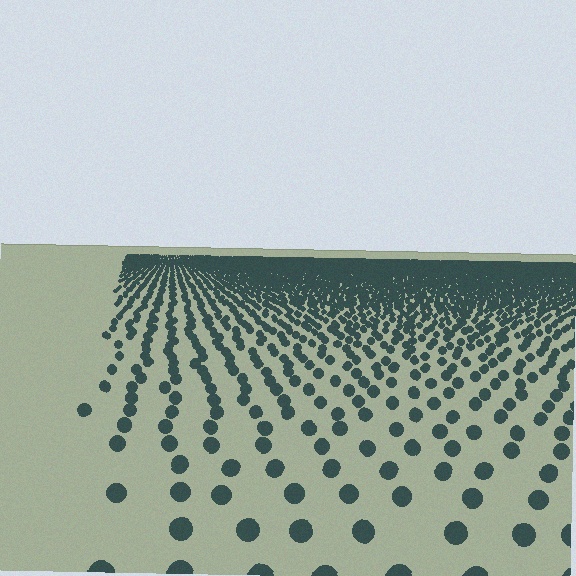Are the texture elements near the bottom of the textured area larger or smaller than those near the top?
Larger. Near the bottom, elements are closer to the viewer and appear at a bigger on-screen size.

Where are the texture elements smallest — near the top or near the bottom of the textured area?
Near the top.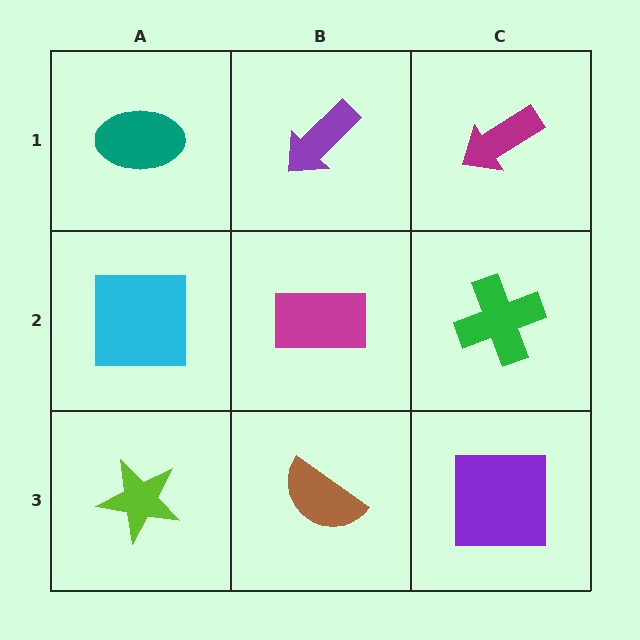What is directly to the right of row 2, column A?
A magenta rectangle.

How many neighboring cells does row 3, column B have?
3.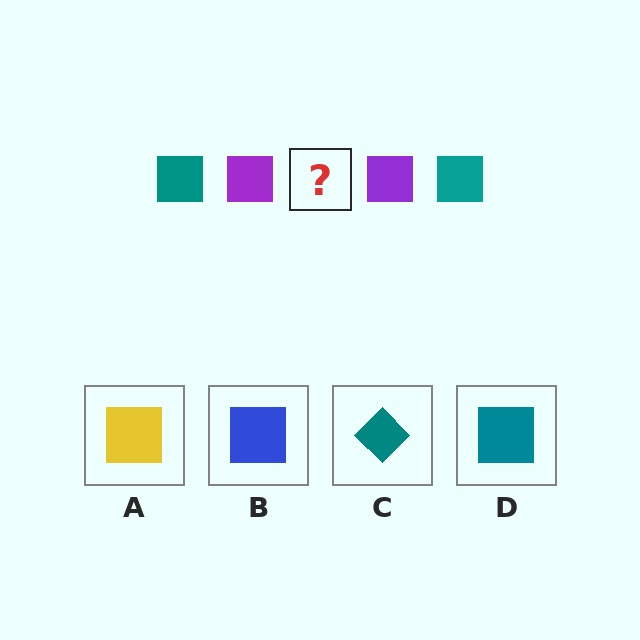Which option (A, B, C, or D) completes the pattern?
D.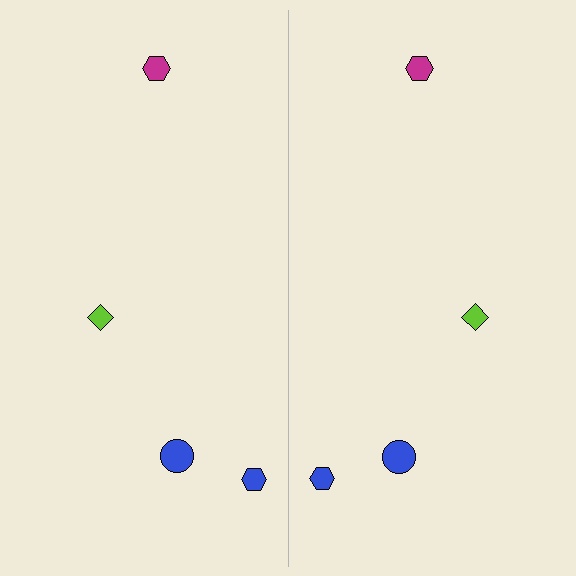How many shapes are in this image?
There are 8 shapes in this image.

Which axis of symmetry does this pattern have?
The pattern has a vertical axis of symmetry running through the center of the image.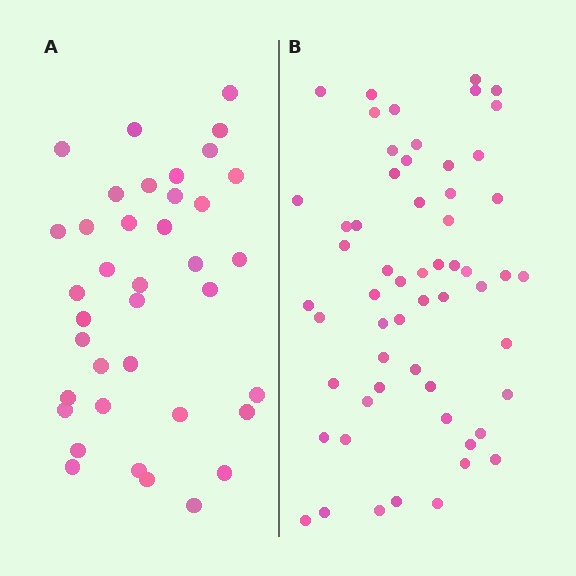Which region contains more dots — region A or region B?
Region B (the right region) has more dots.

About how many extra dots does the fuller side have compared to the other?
Region B has approximately 20 more dots than region A.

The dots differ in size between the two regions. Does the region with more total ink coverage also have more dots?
No. Region A has more total ink coverage because its dots are larger, but region B actually contains more individual dots. Total area can be misleading — the number of items is what matters here.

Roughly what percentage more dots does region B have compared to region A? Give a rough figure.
About 55% more.